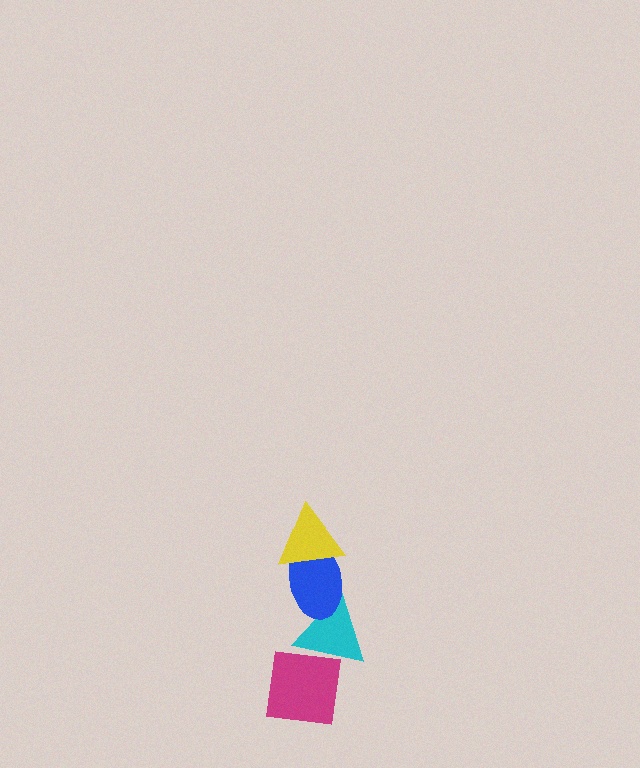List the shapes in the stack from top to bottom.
From top to bottom: the yellow triangle, the blue ellipse, the cyan triangle, the magenta square.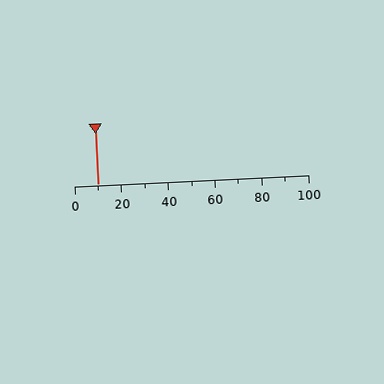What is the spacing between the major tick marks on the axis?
The major ticks are spaced 20 apart.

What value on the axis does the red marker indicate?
The marker indicates approximately 10.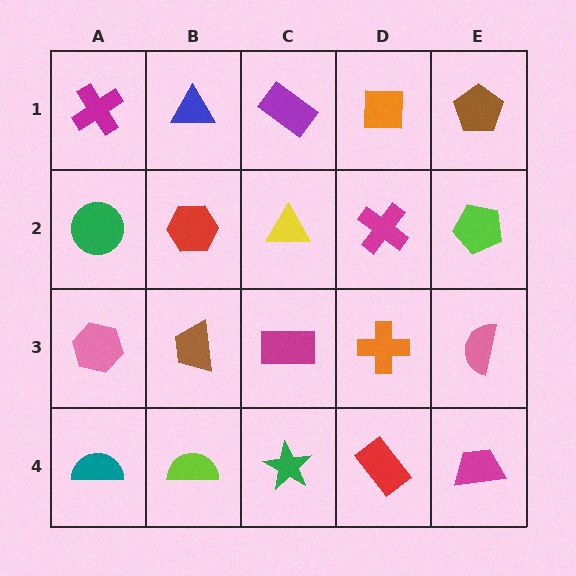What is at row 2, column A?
A green circle.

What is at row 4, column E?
A magenta trapezoid.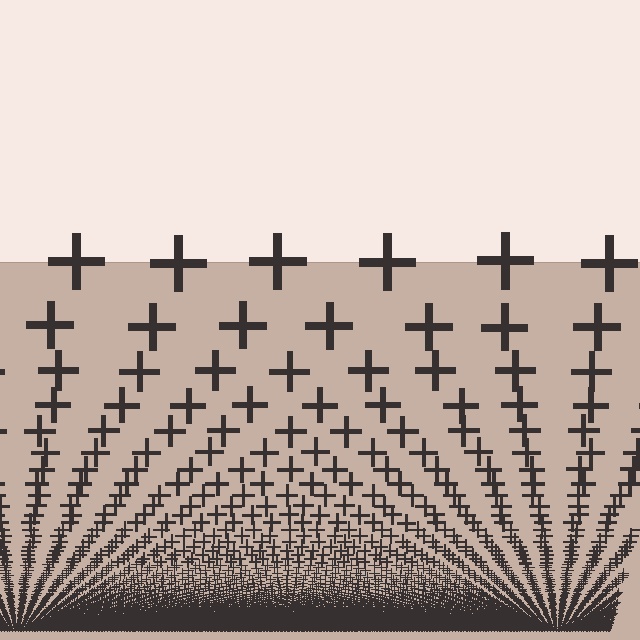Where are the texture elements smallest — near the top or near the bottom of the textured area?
Near the bottom.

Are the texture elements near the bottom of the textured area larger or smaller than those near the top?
Smaller. The gradient is inverted — elements near the bottom are smaller and denser.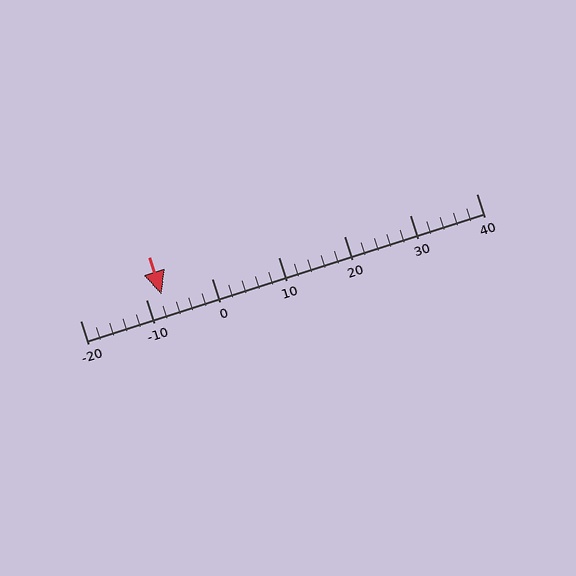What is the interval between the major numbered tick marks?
The major tick marks are spaced 10 units apart.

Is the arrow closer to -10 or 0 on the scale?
The arrow is closer to -10.